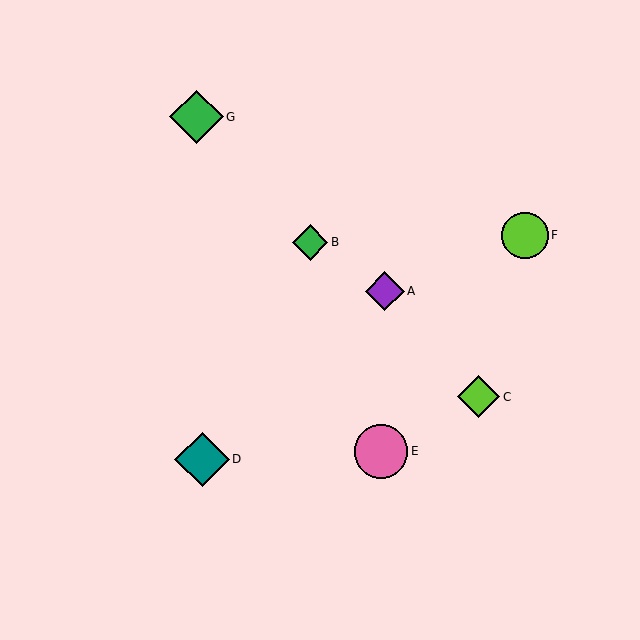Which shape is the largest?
The teal diamond (labeled D) is the largest.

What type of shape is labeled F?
Shape F is a lime circle.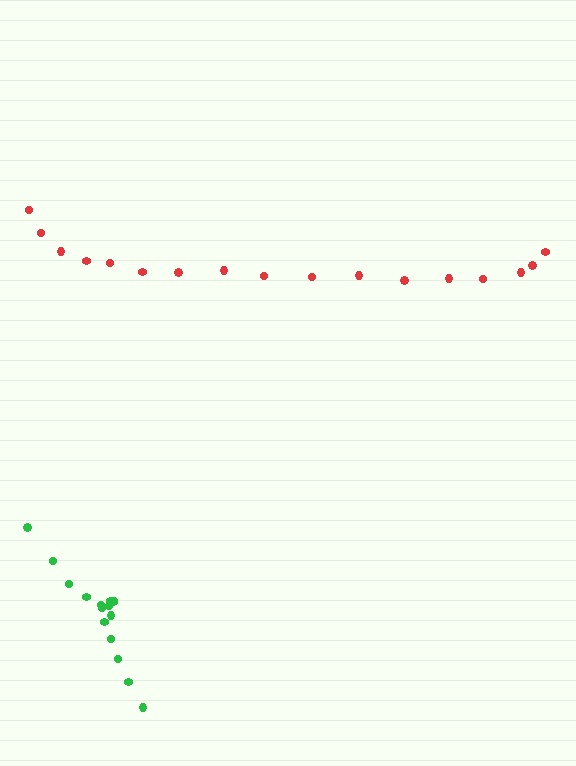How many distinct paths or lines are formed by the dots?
There are 2 distinct paths.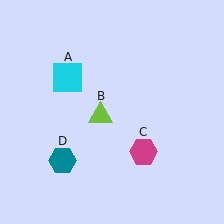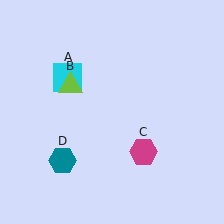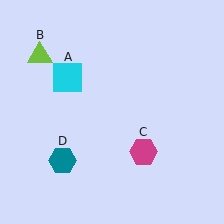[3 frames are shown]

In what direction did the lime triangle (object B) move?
The lime triangle (object B) moved up and to the left.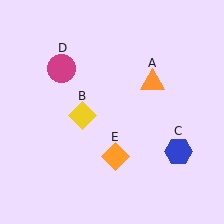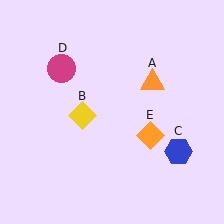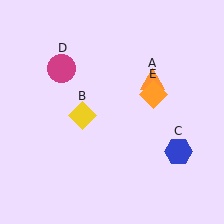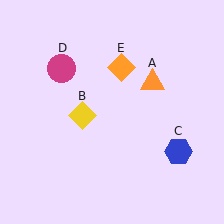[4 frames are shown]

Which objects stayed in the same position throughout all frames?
Orange triangle (object A) and yellow diamond (object B) and blue hexagon (object C) and magenta circle (object D) remained stationary.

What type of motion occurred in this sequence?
The orange diamond (object E) rotated counterclockwise around the center of the scene.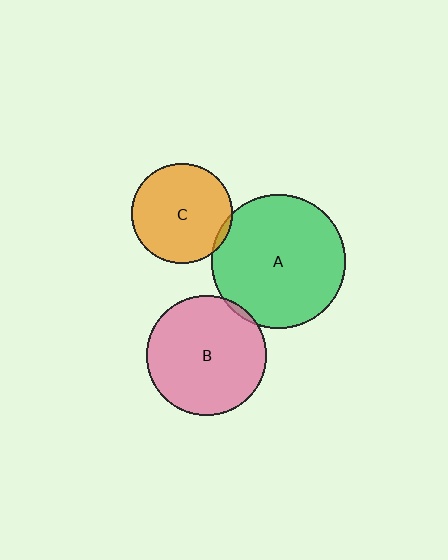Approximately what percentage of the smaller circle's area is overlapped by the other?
Approximately 5%.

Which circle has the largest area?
Circle A (green).